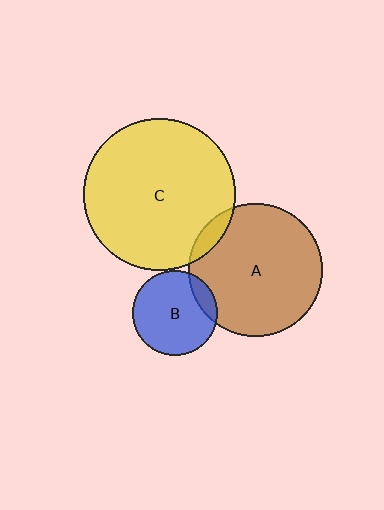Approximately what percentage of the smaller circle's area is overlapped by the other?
Approximately 10%.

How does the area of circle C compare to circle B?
Approximately 3.2 times.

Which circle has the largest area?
Circle C (yellow).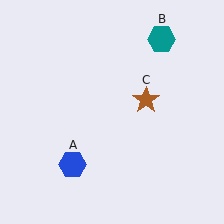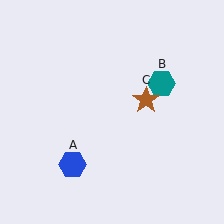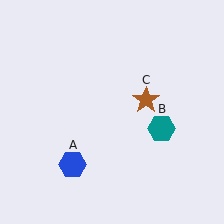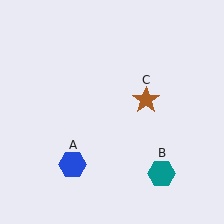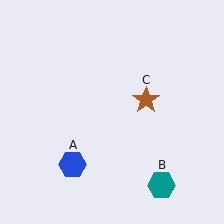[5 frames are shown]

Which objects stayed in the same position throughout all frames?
Blue hexagon (object A) and brown star (object C) remained stationary.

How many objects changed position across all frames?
1 object changed position: teal hexagon (object B).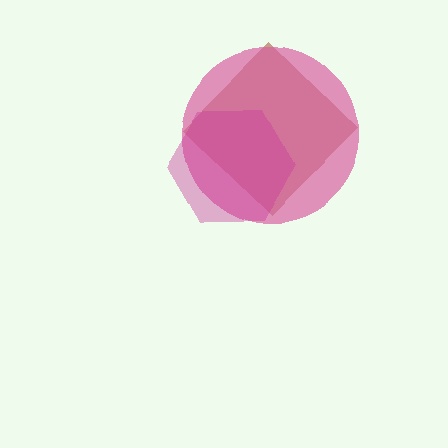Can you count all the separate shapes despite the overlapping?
Yes, there are 3 separate shapes.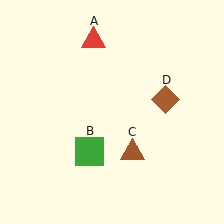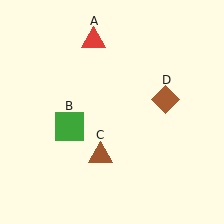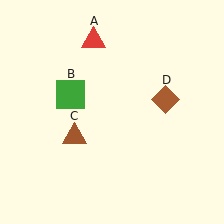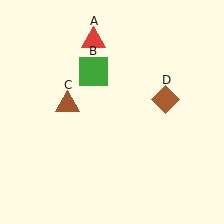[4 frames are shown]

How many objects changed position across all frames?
2 objects changed position: green square (object B), brown triangle (object C).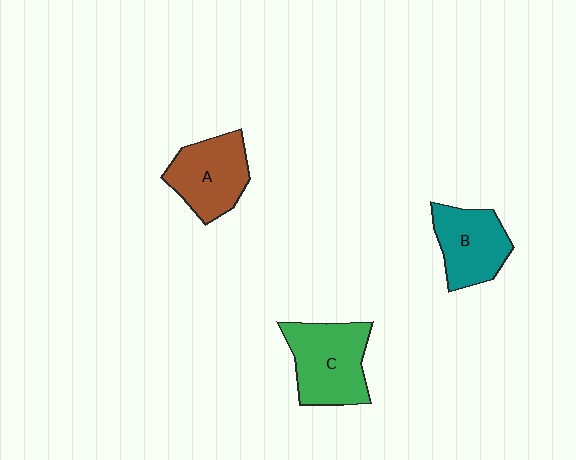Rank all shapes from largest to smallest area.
From largest to smallest: C (green), A (brown), B (teal).